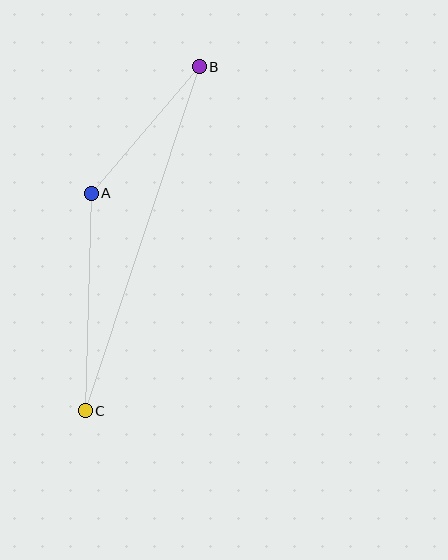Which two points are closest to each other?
Points A and B are closest to each other.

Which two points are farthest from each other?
Points B and C are farthest from each other.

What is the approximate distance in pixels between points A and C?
The distance between A and C is approximately 217 pixels.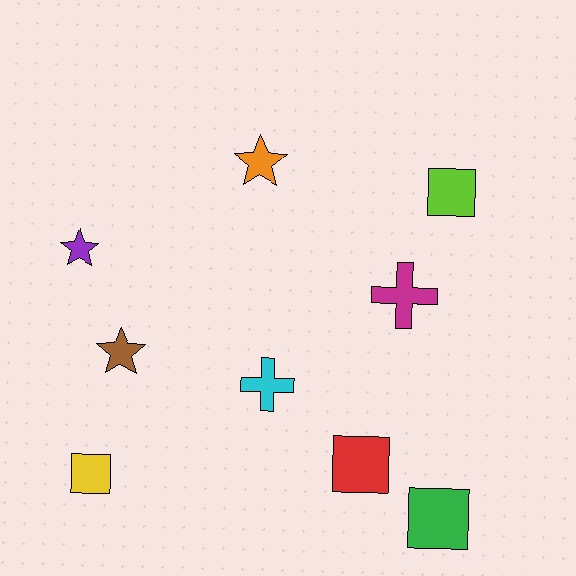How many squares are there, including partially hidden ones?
There are 4 squares.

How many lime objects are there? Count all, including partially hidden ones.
There is 1 lime object.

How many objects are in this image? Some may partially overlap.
There are 9 objects.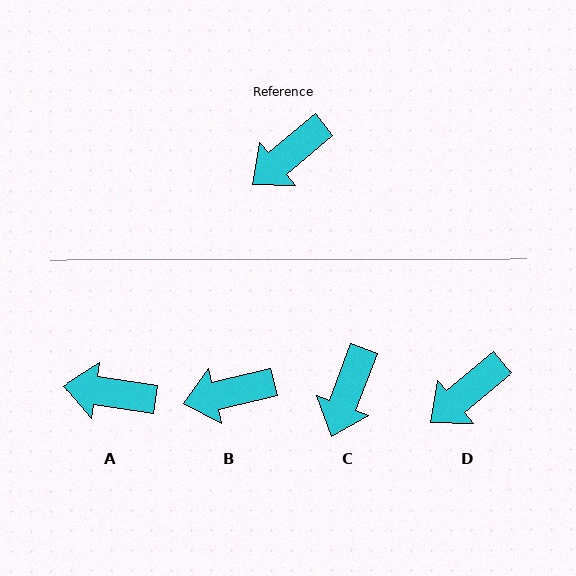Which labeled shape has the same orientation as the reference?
D.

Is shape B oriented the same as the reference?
No, it is off by about 26 degrees.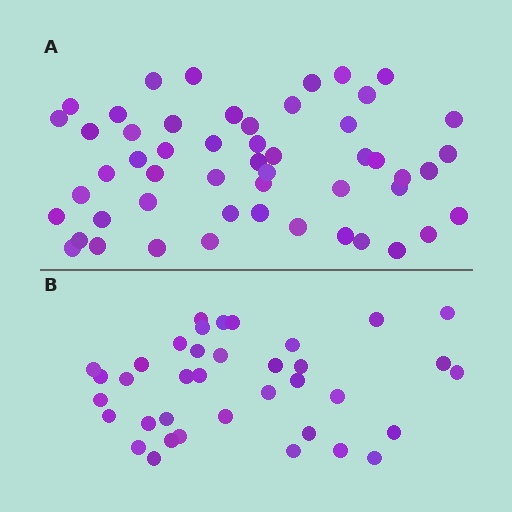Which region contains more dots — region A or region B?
Region A (the top region) has more dots.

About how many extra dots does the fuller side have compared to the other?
Region A has approximately 15 more dots than region B.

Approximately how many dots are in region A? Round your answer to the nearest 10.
About 50 dots. (The exact count is 52, which rounds to 50.)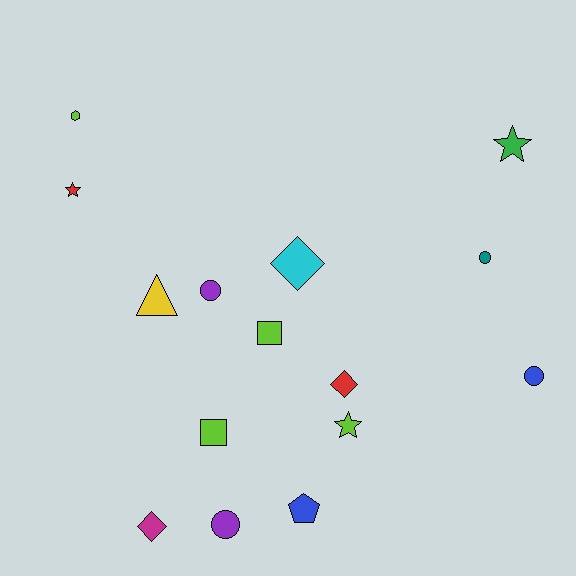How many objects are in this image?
There are 15 objects.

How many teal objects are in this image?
There is 1 teal object.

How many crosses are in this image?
There are no crosses.